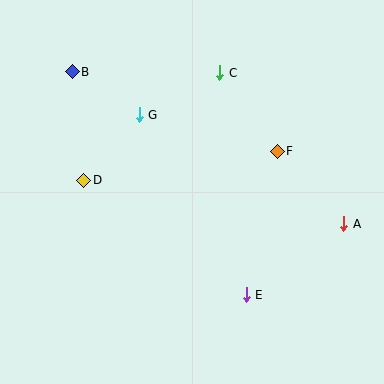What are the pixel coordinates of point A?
Point A is at (344, 224).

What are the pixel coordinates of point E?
Point E is at (246, 295).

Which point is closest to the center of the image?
Point G at (139, 115) is closest to the center.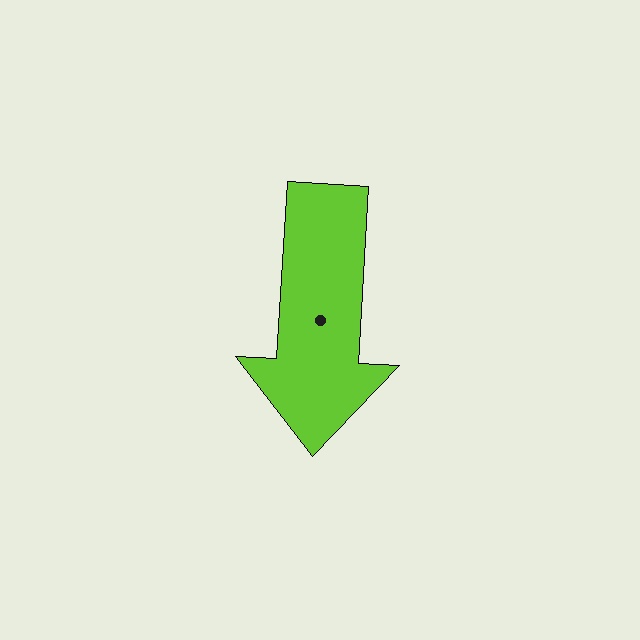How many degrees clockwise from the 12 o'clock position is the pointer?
Approximately 183 degrees.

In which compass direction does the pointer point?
South.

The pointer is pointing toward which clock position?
Roughly 6 o'clock.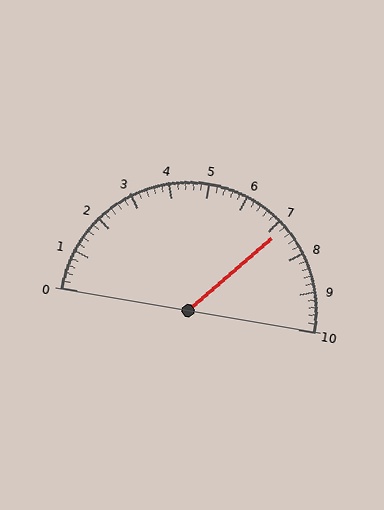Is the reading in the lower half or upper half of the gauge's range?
The reading is in the upper half of the range (0 to 10).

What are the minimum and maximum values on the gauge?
The gauge ranges from 0 to 10.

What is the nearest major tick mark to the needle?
The nearest major tick mark is 7.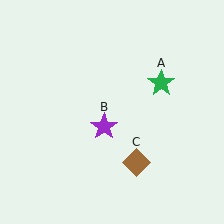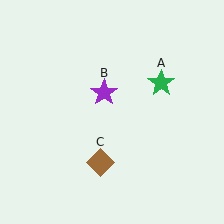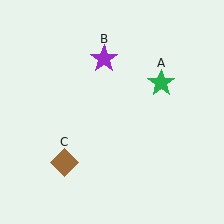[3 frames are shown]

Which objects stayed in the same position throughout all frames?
Green star (object A) remained stationary.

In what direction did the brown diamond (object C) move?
The brown diamond (object C) moved left.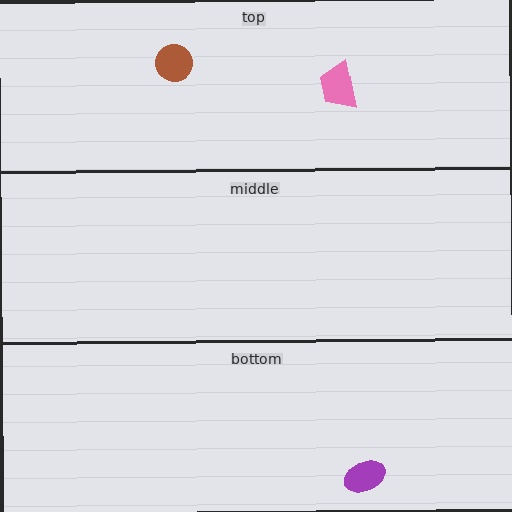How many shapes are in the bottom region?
1.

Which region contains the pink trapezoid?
The top region.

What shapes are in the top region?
The brown circle, the pink trapezoid.